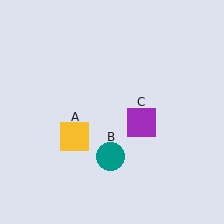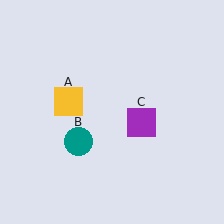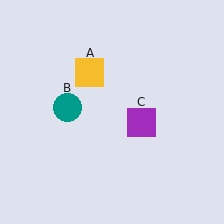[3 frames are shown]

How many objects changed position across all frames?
2 objects changed position: yellow square (object A), teal circle (object B).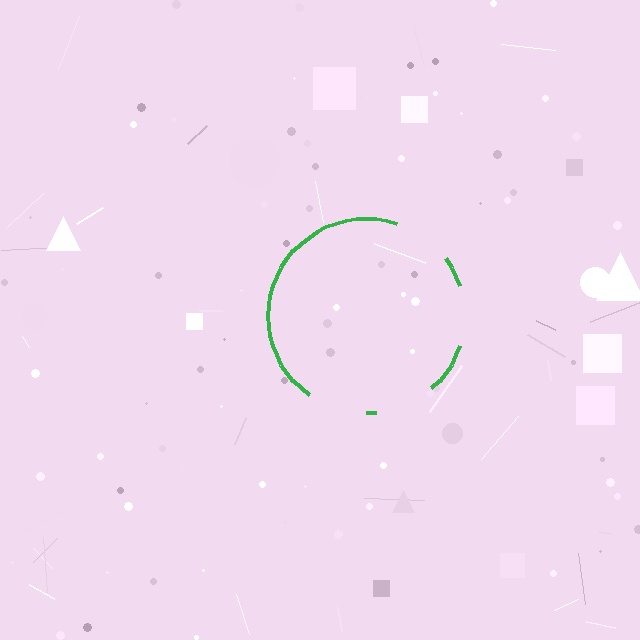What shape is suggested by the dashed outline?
The dashed outline suggests a circle.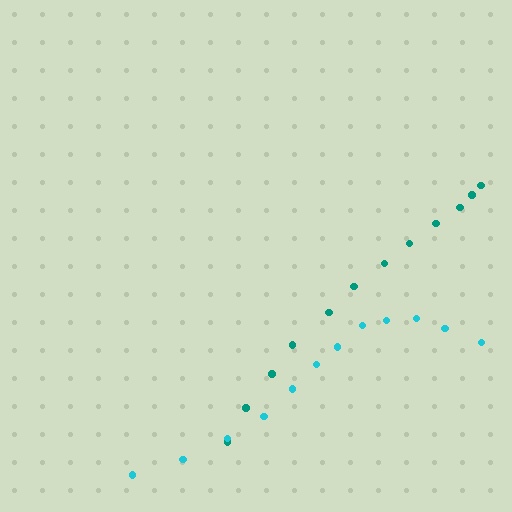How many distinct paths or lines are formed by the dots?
There are 2 distinct paths.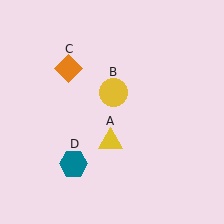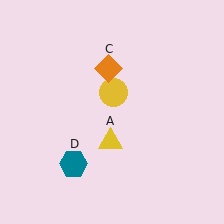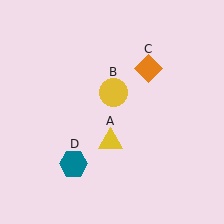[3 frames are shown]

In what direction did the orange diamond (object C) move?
The orange diamond (object C) moved right.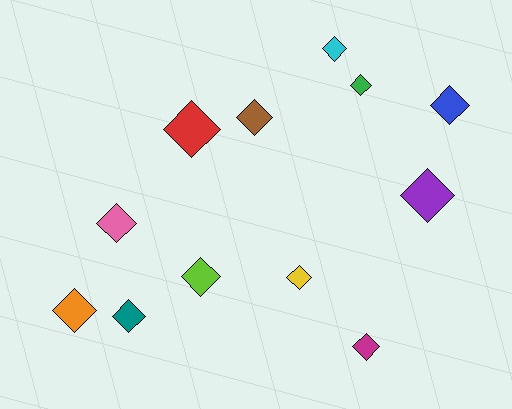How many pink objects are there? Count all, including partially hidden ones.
There is 1 pink object.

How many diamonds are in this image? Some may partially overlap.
There are 12 diamonds.